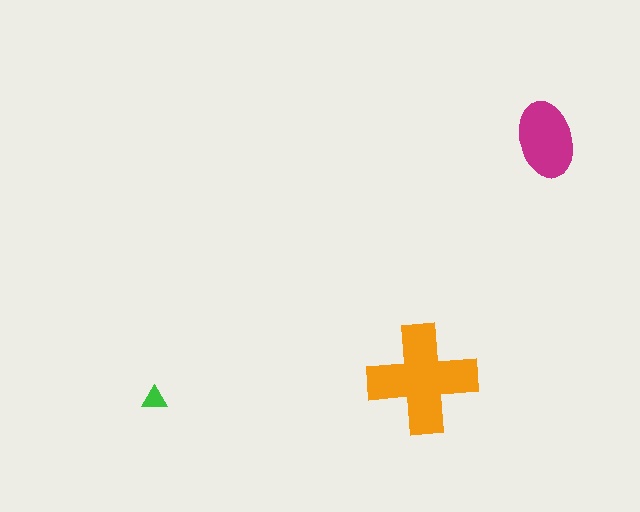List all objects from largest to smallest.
The orange cross, the magenta ellipse, the green triangle.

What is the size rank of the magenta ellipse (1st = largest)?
2nd.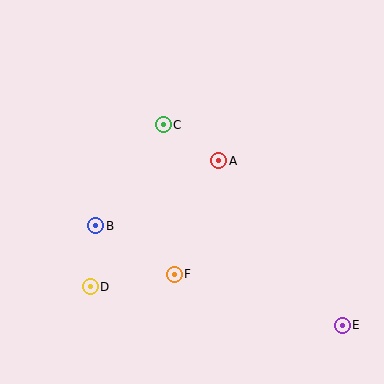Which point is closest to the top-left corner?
Point C is closest to the top-left corner.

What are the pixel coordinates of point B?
Point B is at (96, 226).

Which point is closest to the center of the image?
Point A at (219, 161) is closest to the center.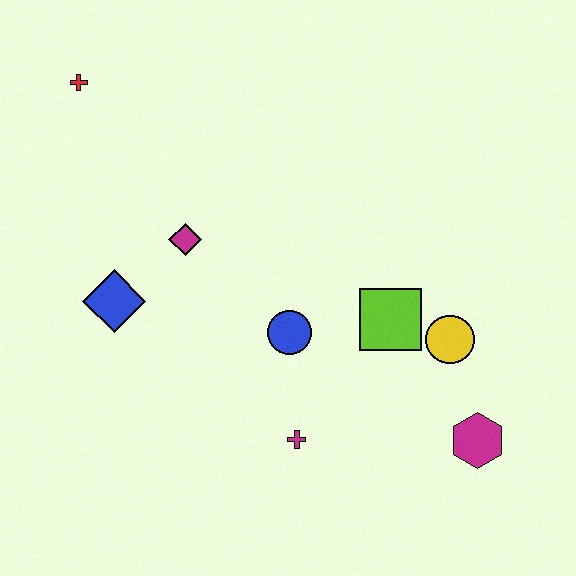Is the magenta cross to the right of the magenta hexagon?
No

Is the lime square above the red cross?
No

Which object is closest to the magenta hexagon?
The yellow circle is closest to the magenta hexagon.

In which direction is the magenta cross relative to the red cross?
The magenta cross is below the red cross.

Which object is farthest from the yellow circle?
The red cross is farthest from the yellow circle.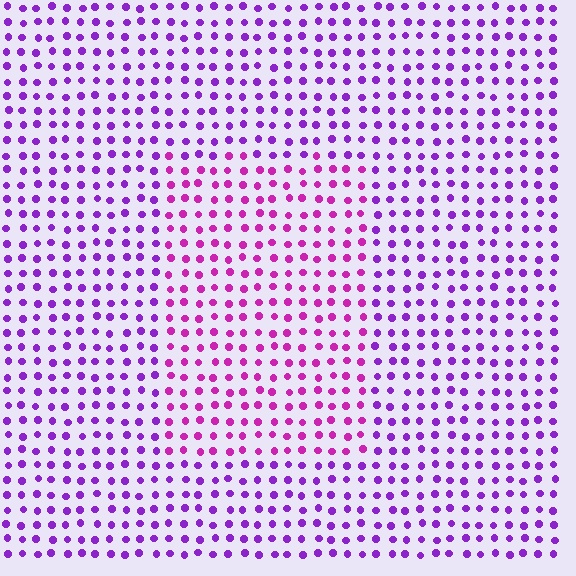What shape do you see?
I see a rectangle.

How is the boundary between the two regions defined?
The boundary is defined purely by a slight shift in hue (about 32 degrees). Spacing, size, and orientation are identical on both sides.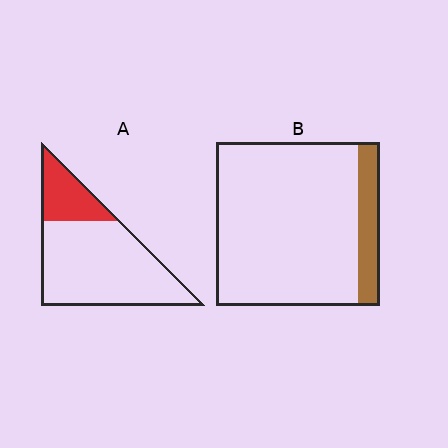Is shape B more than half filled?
No.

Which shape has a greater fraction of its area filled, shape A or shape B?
Shape A.